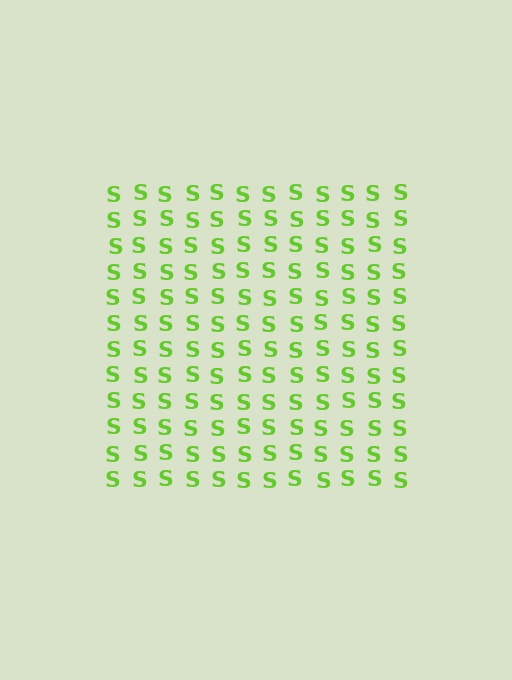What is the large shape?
The large shape is a square.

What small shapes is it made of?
It is made of small letter S's.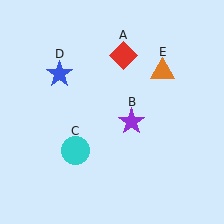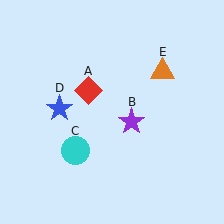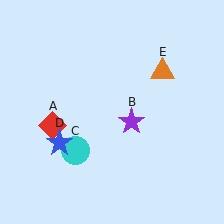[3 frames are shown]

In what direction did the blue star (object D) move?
The blue star (object D) moved down.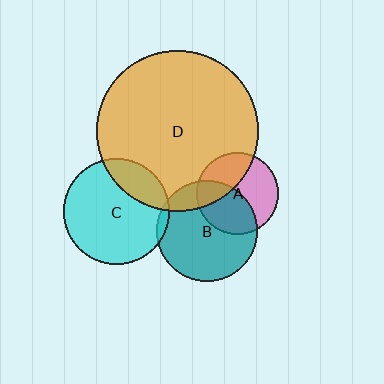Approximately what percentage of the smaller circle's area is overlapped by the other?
Approximately 5%.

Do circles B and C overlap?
Yes.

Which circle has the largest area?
Circle D (orange).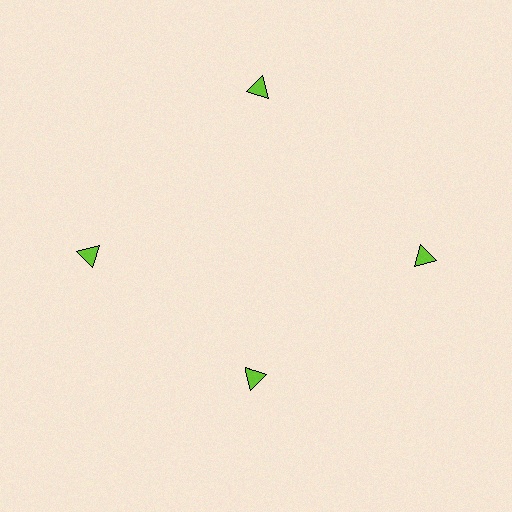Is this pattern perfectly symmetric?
No. The 4 lime triangles are arranged in a ring, but one element near the 6 o'clock position is pulled inward toward the center, breaking the 4-fold rotational symmetry.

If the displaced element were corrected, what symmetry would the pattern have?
It would have 4-fold rotational symmetry — the pattern would map onto itself every 90 degrees.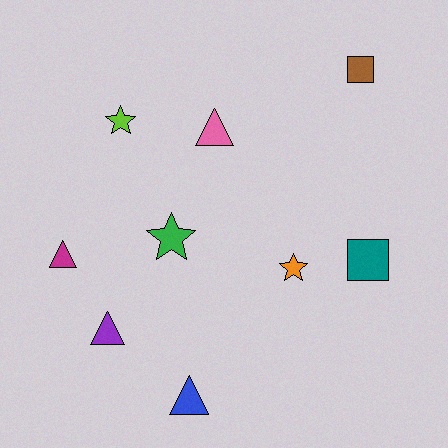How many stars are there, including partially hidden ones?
There are 3 stars.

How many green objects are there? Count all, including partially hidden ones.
There is 1 green object.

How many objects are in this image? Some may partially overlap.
There are 9 objects.